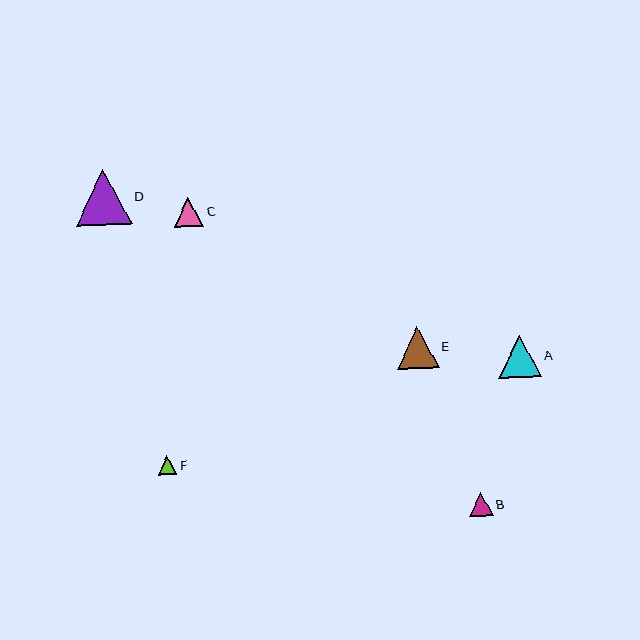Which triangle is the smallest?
Triangle F is the smallest with a size of approximately 19 pixels.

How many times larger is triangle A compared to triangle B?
Triangle A is approximately 1.8 times the size of triangle B.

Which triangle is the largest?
Triangle D is the largest with a size of approximately 56 pixels.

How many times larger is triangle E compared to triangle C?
Triangle E is approximately 1.4 times the size of triangle C.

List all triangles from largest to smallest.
From largest to smallest: D, A, E, C, B, F.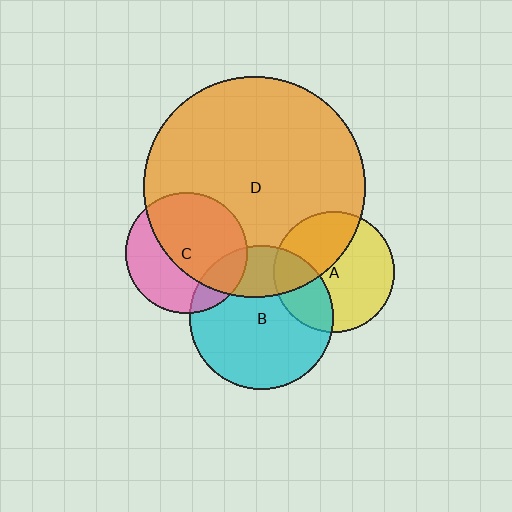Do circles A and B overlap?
Yes.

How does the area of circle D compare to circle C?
Approximately 3.3 times.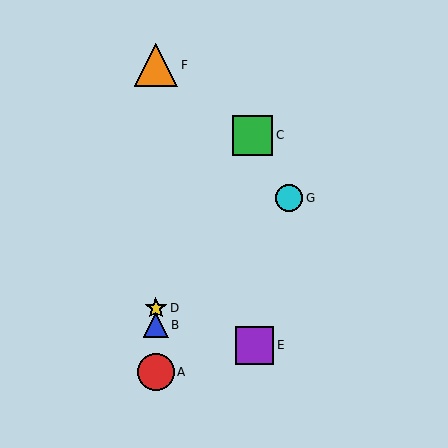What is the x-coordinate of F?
Object F is at x≈156.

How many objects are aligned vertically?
4 objects (A, B, D, F) are aligned vertically.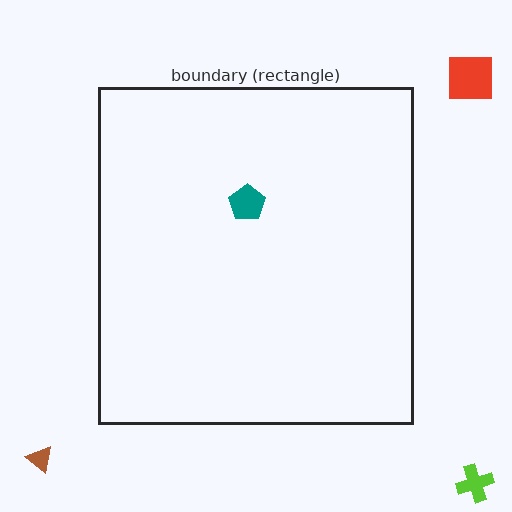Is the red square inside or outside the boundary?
Outside.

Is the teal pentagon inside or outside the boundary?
Inside.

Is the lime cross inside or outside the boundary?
Outside.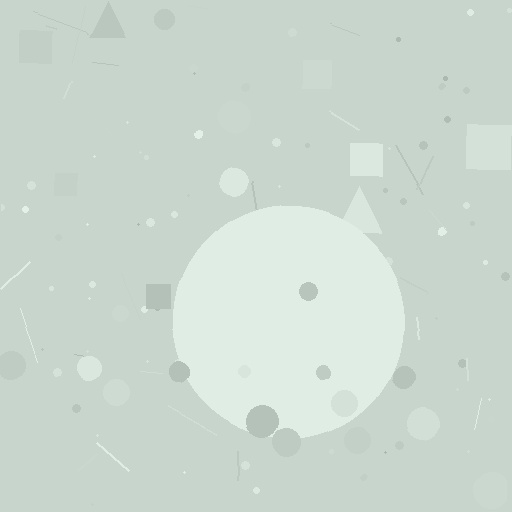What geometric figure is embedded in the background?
A circle is embedded in the background.